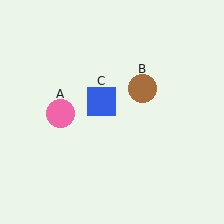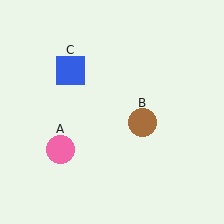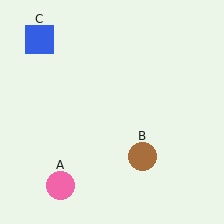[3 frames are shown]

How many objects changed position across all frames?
3 objects changed position: pink circle (object A), brown circle (object B), blue square (object C).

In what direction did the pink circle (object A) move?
The pink circle (object A) moved down.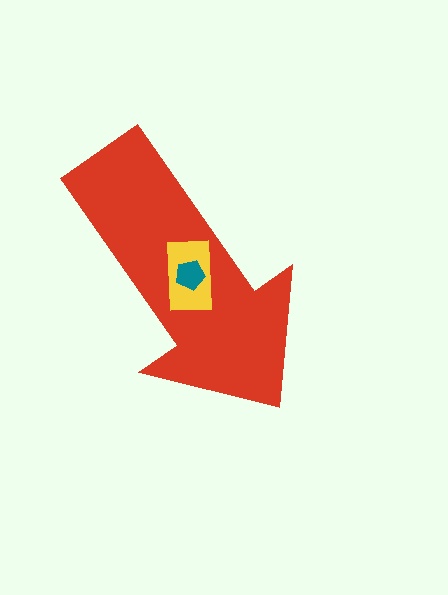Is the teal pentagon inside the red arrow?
Yes.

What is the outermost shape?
The red arrow.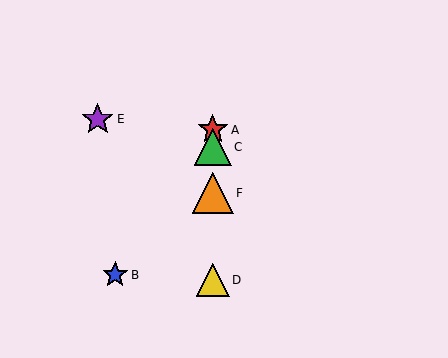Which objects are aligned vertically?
Objects A, C, D, F are aligned vertically.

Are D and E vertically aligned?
No, D is at x≈213 and E is at x≈98.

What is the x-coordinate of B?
Object B is at x≈115.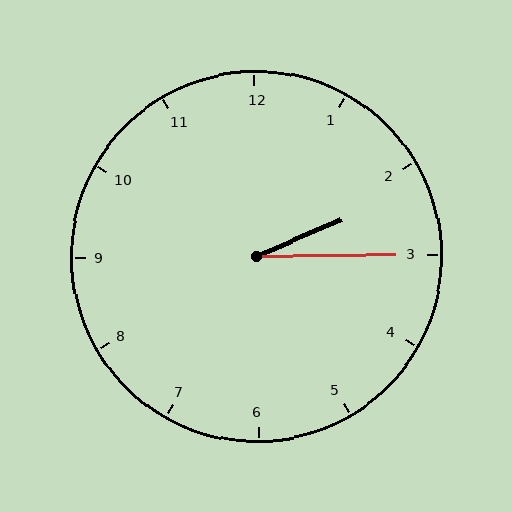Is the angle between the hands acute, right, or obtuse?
It is acute.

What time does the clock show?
2:15.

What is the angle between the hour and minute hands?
Approximately 22 degrees.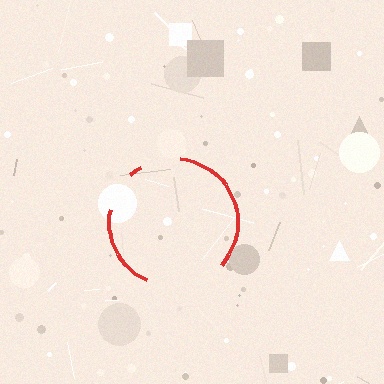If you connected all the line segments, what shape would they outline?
They would outline a circle.